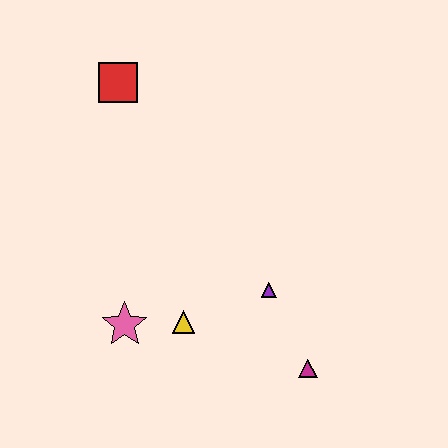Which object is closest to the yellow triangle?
The pink star is closest to the yellow triangle.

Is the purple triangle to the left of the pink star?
No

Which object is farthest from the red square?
The magenta triangle is farthest from the red square.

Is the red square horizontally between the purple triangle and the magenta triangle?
No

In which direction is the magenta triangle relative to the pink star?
The magenta triangle is to the right of the pink star.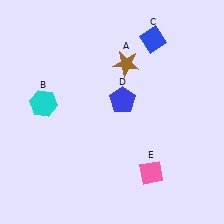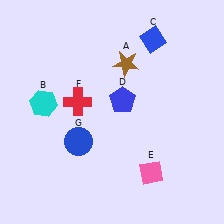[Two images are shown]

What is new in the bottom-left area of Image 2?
A blue circle (G) was added in the bottom-left area of Image 2.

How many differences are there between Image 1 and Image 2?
There are 2 differences between the two images.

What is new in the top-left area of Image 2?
A red cross (F) was added in the top-left area of Image 2.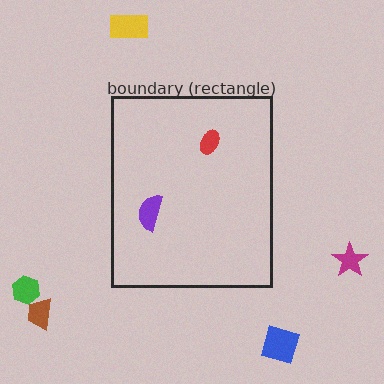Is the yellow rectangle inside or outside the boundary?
Outside.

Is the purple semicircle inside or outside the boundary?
Inside.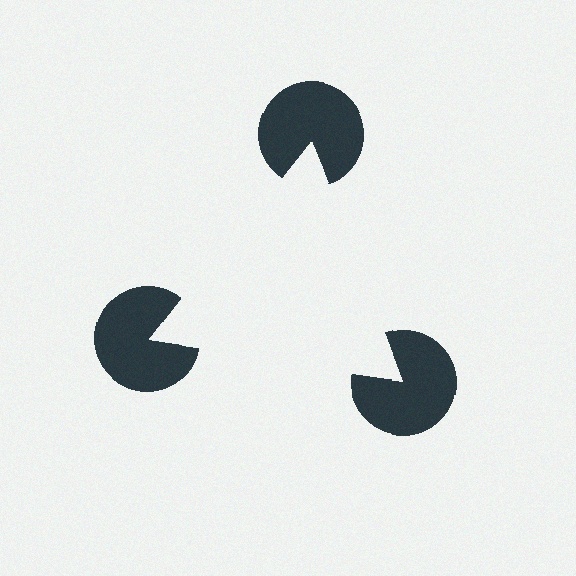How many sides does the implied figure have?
3 sides.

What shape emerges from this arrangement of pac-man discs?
An illusory triangle — its edges are inferred from the aligned wedge cuts in the pac-man discs, not physically drawn.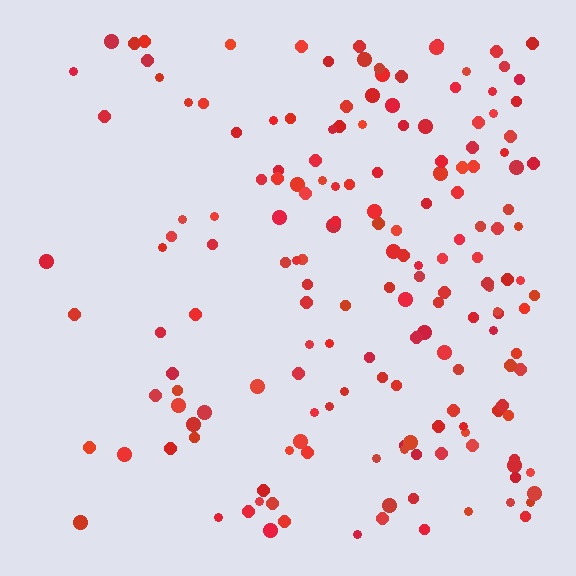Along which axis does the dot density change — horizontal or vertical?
Horizontal.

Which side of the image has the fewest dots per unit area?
The left.